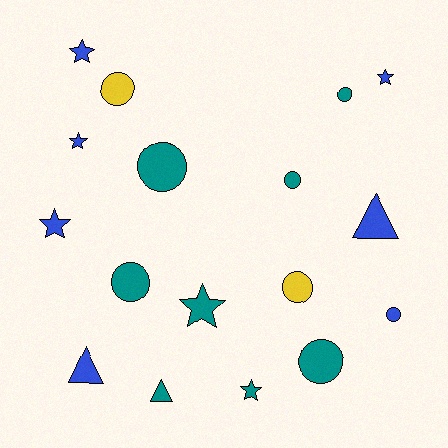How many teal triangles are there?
There is 1 teal triangle.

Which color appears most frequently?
Teal, with 8 objects.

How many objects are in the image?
There are 17 objects.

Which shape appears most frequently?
Circle, with 8 objects.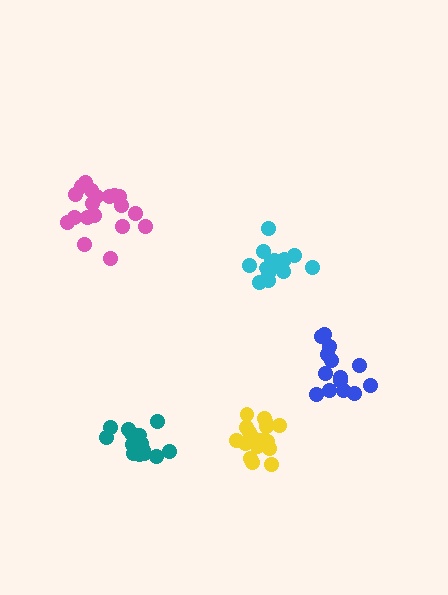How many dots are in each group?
Group 1: 15 dots, Group 2: 19 dots, Group 3: 20 dots, Group 4: 14 dots, Group 5: 14 dots (82 total).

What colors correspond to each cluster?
The clusters are colored: cyan, yellow, pink, teal, blue.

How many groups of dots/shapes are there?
There are 5 groups.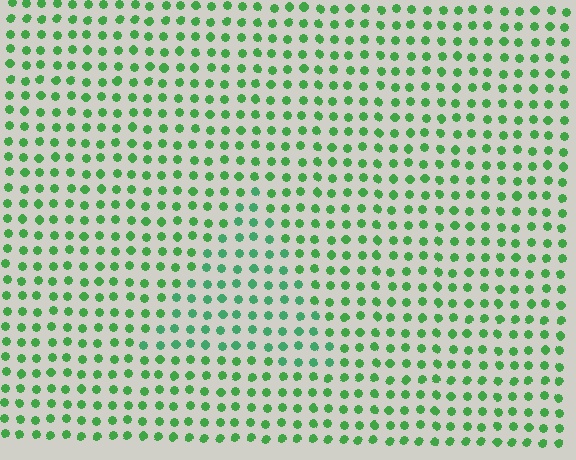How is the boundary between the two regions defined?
The boundary is defined purely by a slight shift in hue (about 21 degrees). Spacing, size, and orientation are identical on both sides.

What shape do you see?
I see a triangle.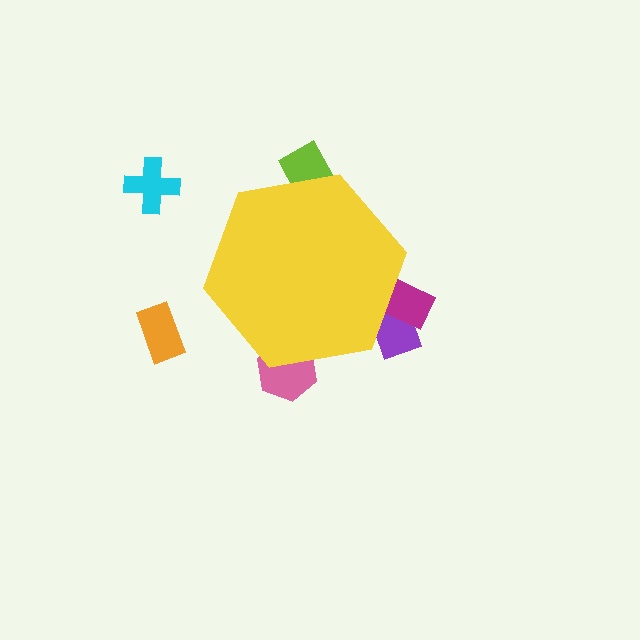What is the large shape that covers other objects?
A yellow hexagon.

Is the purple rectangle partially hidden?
Yes, the purple rectangle is partially hidden behind the yellow hexagon.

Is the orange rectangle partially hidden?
No, the orange rectangle is fully visible.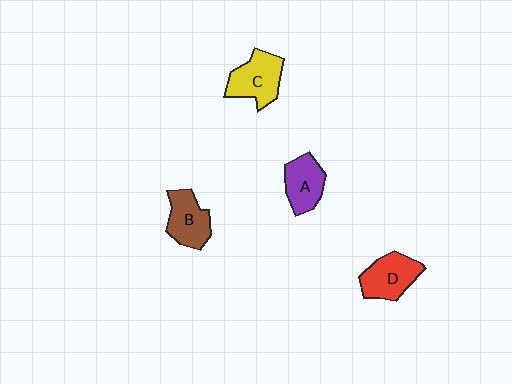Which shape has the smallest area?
Shape A (purple).